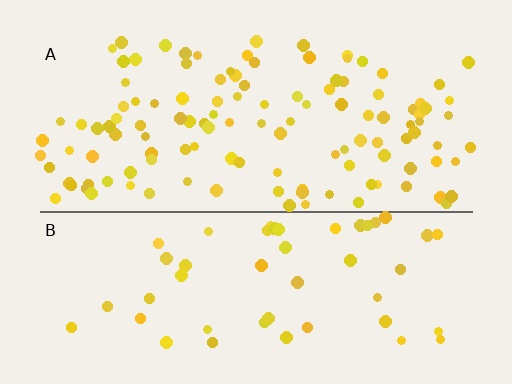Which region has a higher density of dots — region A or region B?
A (the top).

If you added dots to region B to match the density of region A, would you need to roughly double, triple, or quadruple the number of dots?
Approximately double.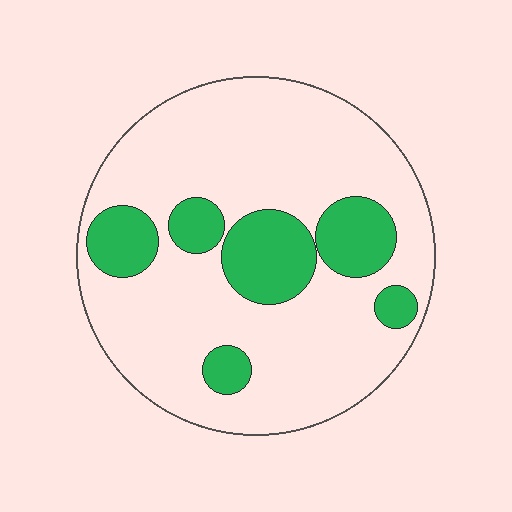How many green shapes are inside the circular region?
6.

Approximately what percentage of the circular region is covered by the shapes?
Approximately 20%.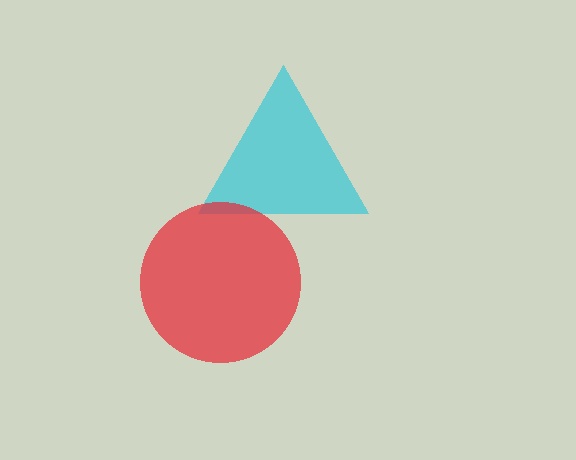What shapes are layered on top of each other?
The layered shapes are: a cyan triangle, a red circle.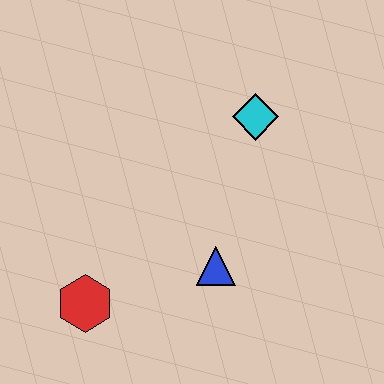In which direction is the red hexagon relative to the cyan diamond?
The red hexagon is below the cyan diamond.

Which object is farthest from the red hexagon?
The cyan diamond is farthest from the red hexagon.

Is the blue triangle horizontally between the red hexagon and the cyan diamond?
Yes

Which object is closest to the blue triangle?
The red hexagon is closest to the blue triangle.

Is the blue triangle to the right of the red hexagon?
Yes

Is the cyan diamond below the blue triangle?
No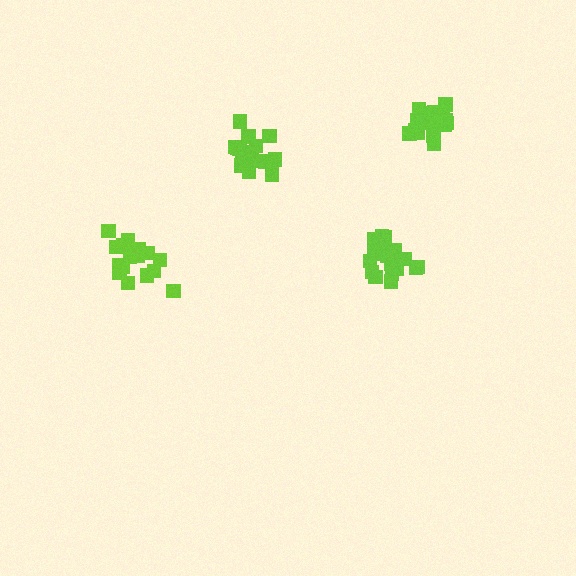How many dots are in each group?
Group 1: 19 dots, Group 2: 16 dots, Group 3: 17 dots, Group 4: 20 dots (72 total).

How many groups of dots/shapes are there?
There are 4 groups.